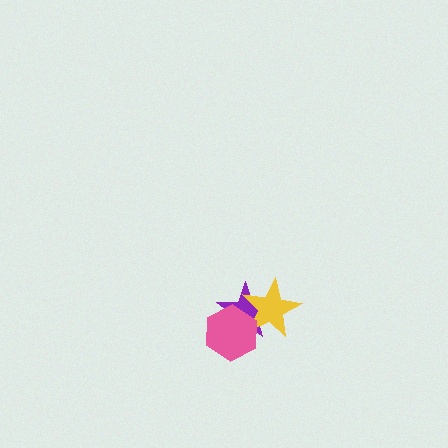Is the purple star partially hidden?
Yes, it is partially covered by another shape.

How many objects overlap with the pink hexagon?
2 objects overlap with the pink hexagon.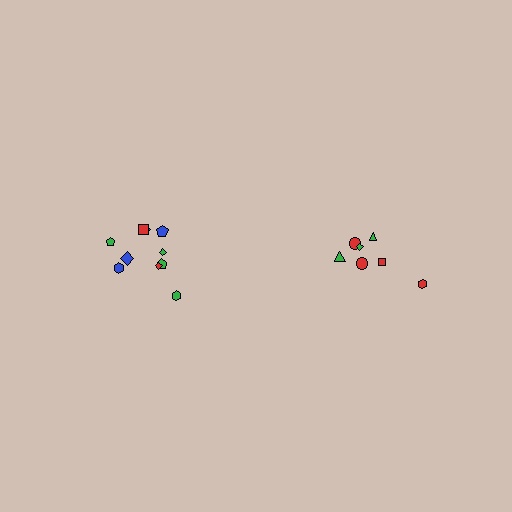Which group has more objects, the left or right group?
The left group.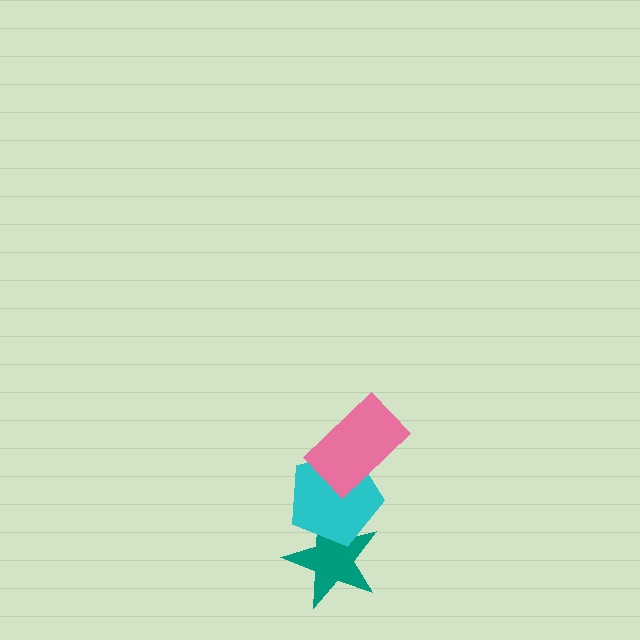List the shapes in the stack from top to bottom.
From top to bottom: the pink rectangle, the cyan pentagon, the teal star.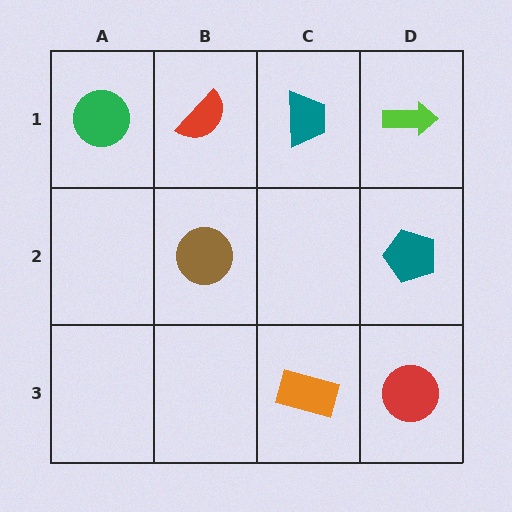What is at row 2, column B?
A brown circle.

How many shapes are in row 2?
2 shapes.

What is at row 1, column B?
A red semicircle.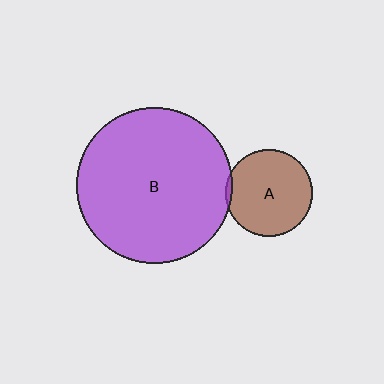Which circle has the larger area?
Circle B (purple).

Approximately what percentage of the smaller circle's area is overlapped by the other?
Approximately 5%.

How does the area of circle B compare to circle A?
Approximately 3.2 times.